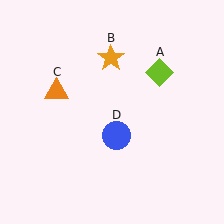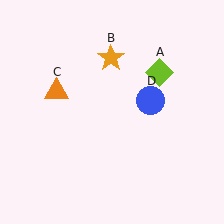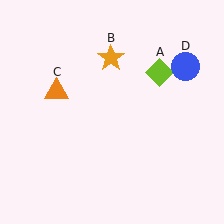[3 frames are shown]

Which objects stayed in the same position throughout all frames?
Lime diamond (object A) and orange star (object B) and orange triangle (object C) remained stationary.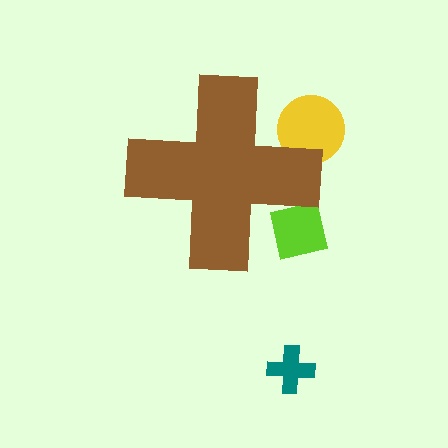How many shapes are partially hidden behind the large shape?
2 shapes are partially hidden.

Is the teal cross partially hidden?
No, the teal cross is fully visible.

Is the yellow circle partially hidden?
Yes, the yellow circle is partially hidden behind the brown cross.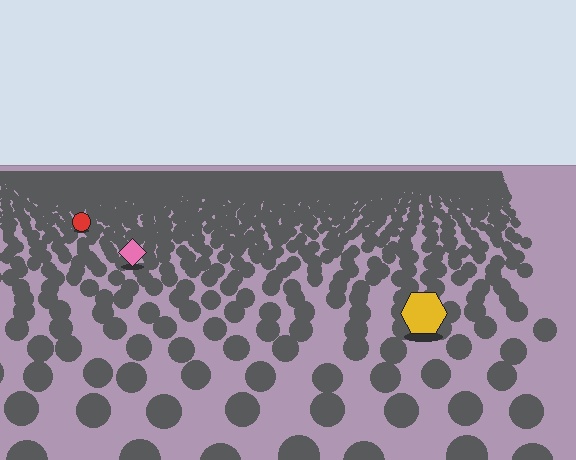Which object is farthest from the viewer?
The red circle is farthest from the viewer. It appears smaller and the ground texture around it is denser.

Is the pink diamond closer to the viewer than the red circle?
Yes. The pink diamond is closer — you can tell from the texture gradient: the ground texture is coarser near it.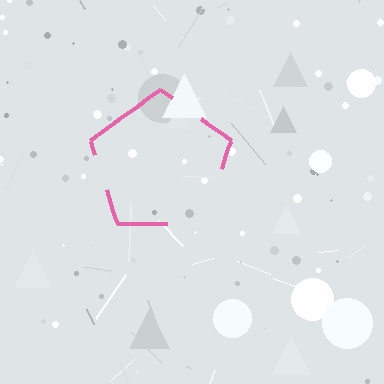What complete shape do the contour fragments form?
The contour fragments form a pentagon.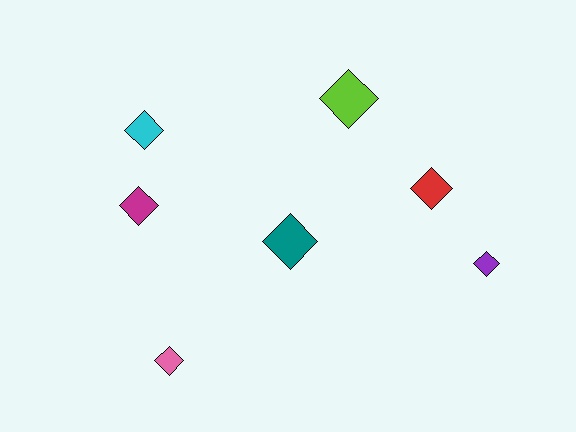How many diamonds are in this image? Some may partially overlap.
There are 7 diamonds.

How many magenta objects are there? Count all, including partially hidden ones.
There is 1 magenta object.